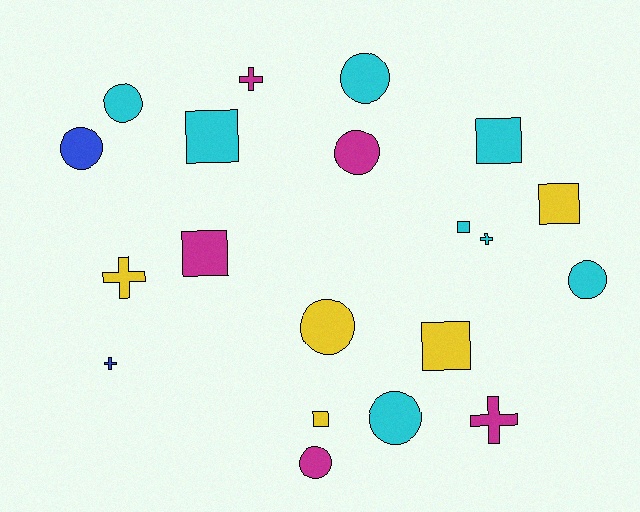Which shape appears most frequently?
Circle, with 8 objects.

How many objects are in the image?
There are 20 objects.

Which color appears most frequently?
Cyan, with 8 objects.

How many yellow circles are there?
There is 1 yellow circle.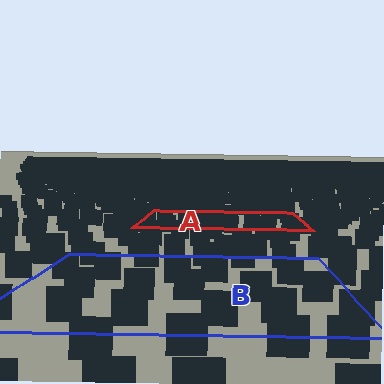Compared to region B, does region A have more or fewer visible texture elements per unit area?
Region A has more texture elements per unit area — they are packed more densely because it is farther away.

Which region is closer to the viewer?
Region B is closer. The texture elements there are larger and more spread out.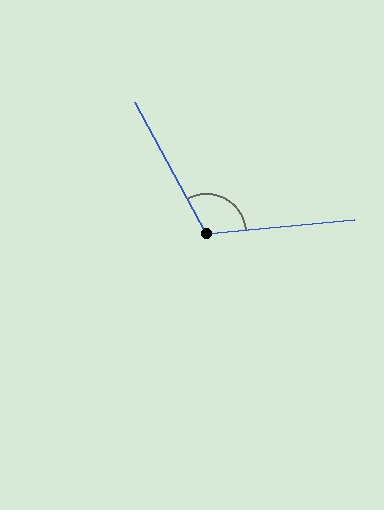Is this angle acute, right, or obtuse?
It is obtuse.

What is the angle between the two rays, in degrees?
Approximately 113 degrees.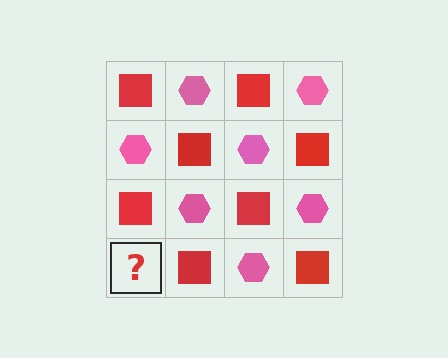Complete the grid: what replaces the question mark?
The question mark should be replaced with a pink hexagon.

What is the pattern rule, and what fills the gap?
The rule is that it alternates red square and pink hexagon in a checkerboard pattern. The gap should be filled with a pink hexagon.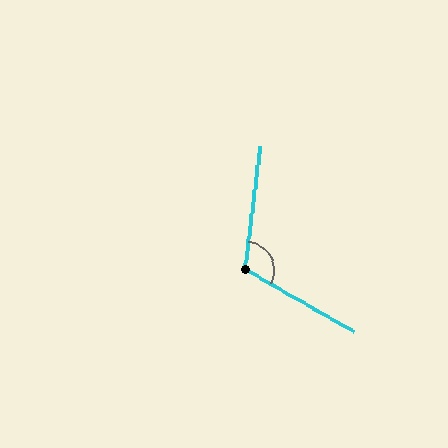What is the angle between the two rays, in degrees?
Approximately 113 degrees.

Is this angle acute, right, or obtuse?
It is obtuse.